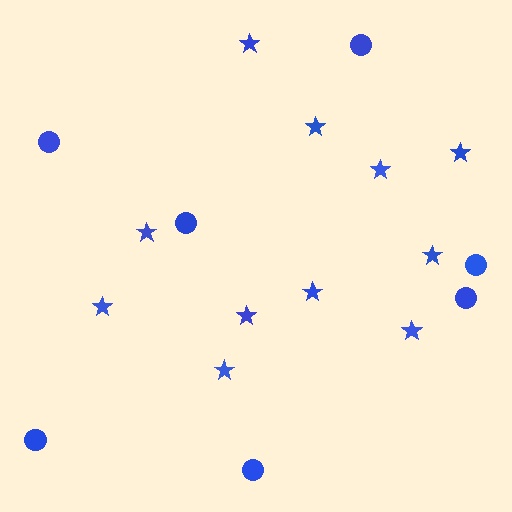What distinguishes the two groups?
There are 2 groups: one group of stars (11) and one group of circles (7).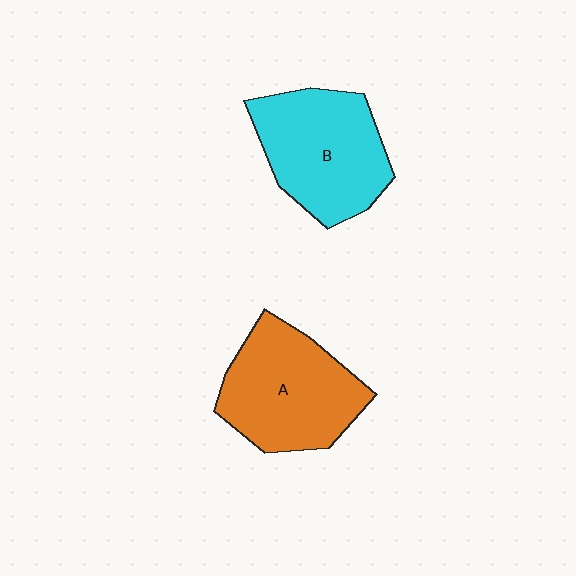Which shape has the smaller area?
Shape B (cyan).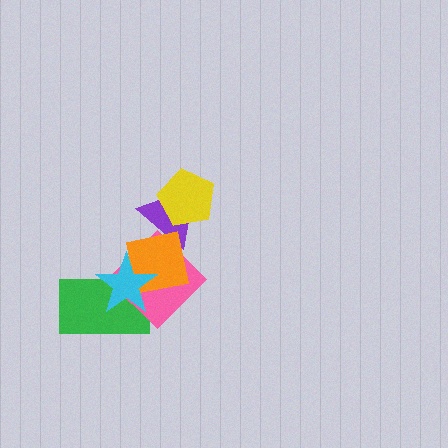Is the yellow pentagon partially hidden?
No, no other shape covers it.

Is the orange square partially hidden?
Yes, it is partially covered by another shape.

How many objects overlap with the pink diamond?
4 objects overlap with the pink diamond.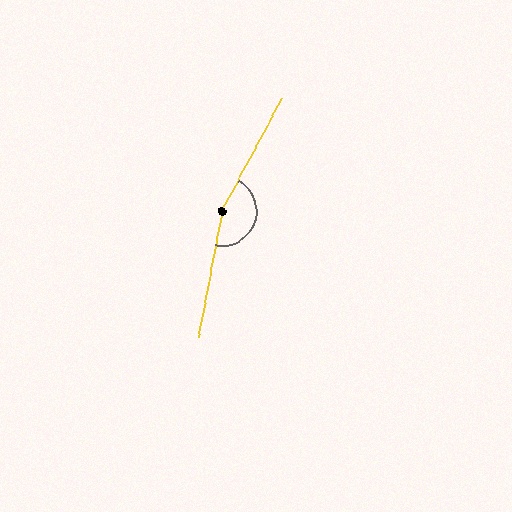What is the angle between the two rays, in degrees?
Approximately 162 degrees.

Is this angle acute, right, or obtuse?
It is obtuse.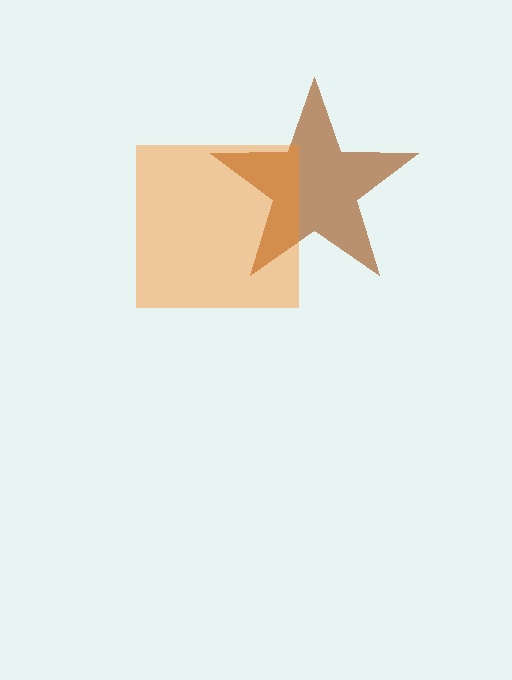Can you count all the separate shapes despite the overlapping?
Yes, there are 2 separate shapes.